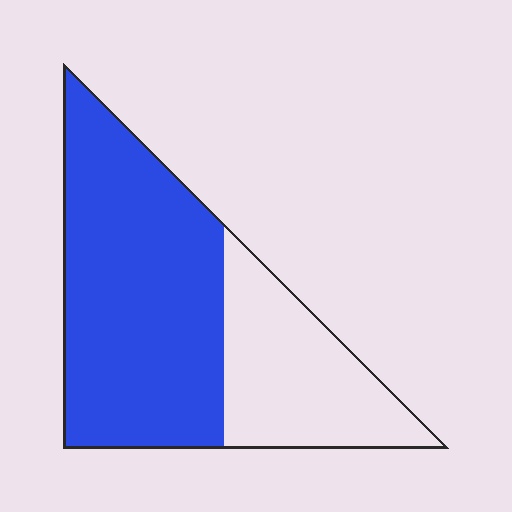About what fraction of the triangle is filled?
About two thirds (2/3).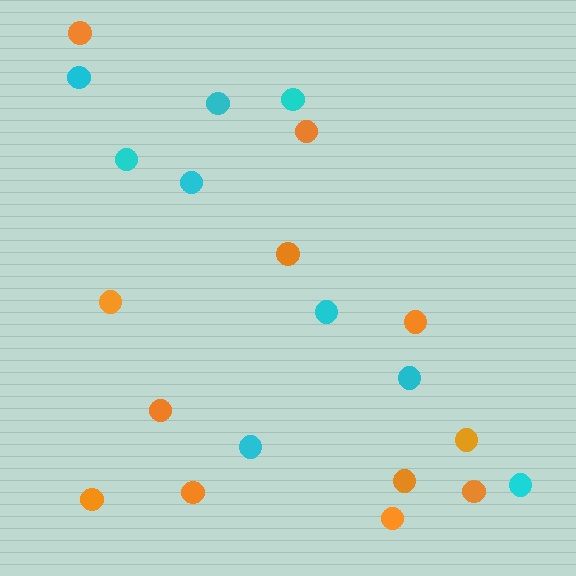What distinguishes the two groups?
There are 2 groups: one group of cyan circles (9) and one group of orange circles (12).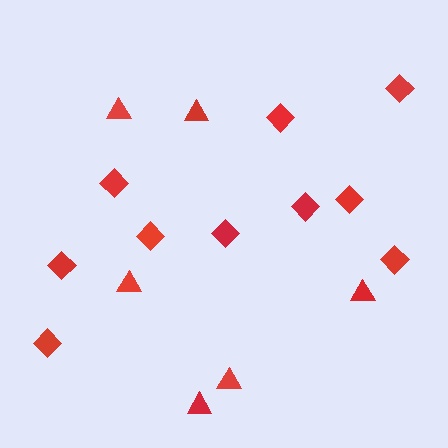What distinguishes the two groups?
There are 2 groups: one group of triangles (6) and one group of diamonds (10).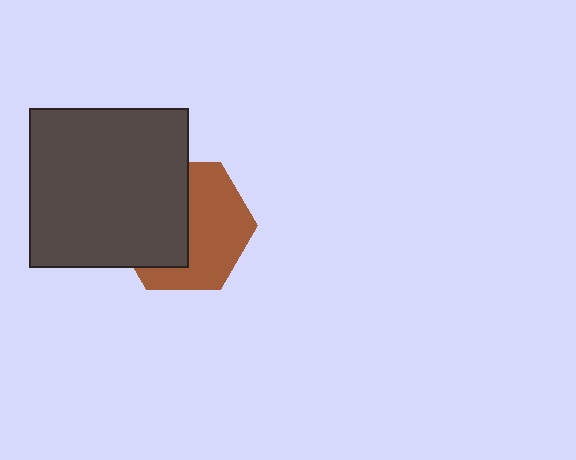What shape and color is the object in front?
The object in front is a dark gray square.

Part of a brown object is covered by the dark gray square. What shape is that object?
It is a hexagon.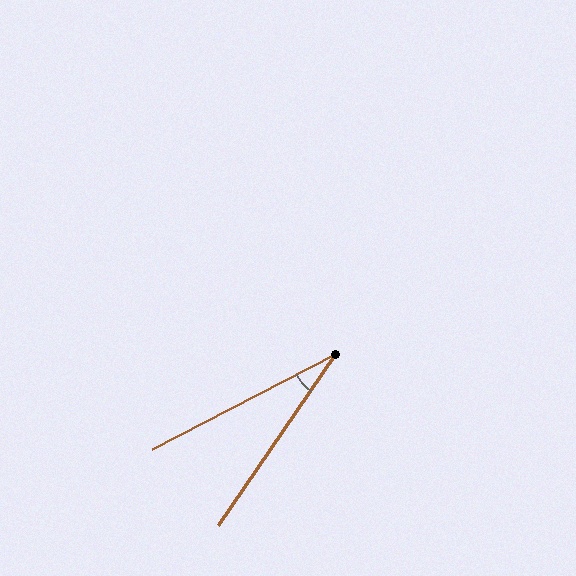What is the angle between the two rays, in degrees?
Approximately 28 degrees.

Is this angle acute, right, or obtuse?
It is acute.